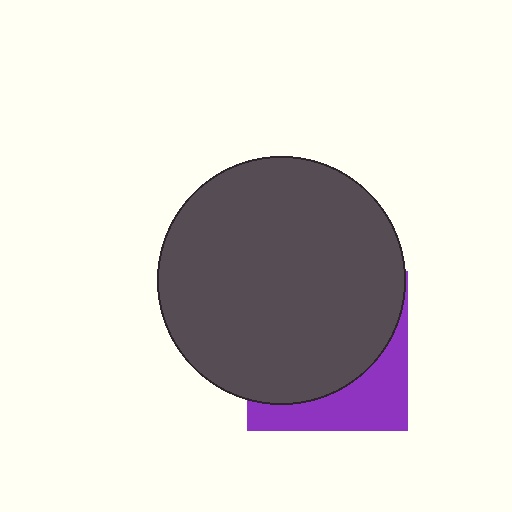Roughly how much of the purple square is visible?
A small part of it is visible (roughly 31%).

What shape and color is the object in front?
The object in front is a dark gray circle.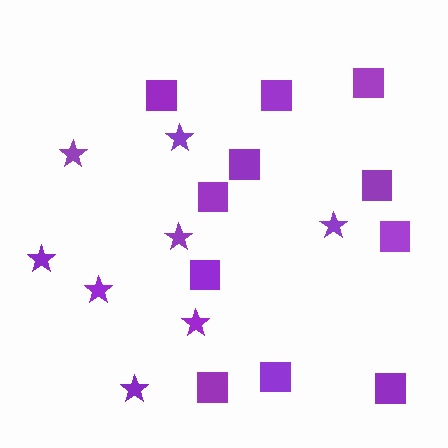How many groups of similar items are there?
There are 2 groups: one group of stars (8) and one group of squares (11).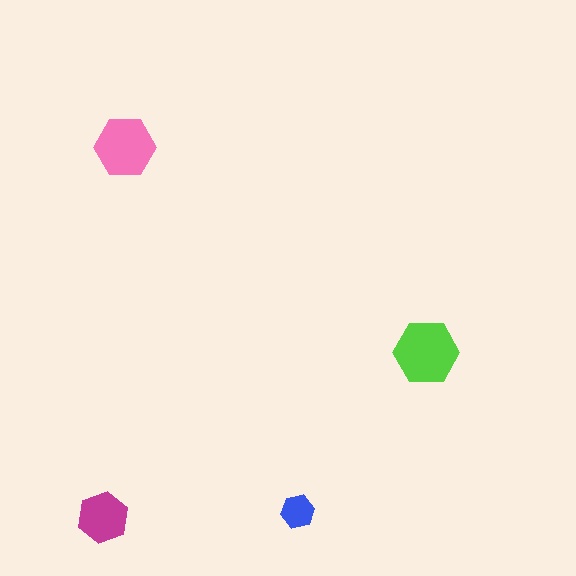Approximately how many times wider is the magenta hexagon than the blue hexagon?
About 1.5 times wider.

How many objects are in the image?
There are 4 objects in the image.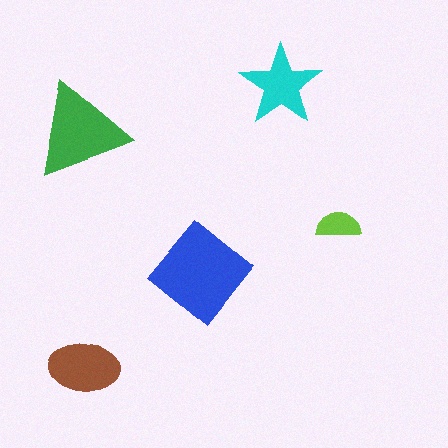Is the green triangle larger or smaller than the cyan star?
Larger.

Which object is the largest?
The blue diamond.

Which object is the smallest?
The lime semicircle.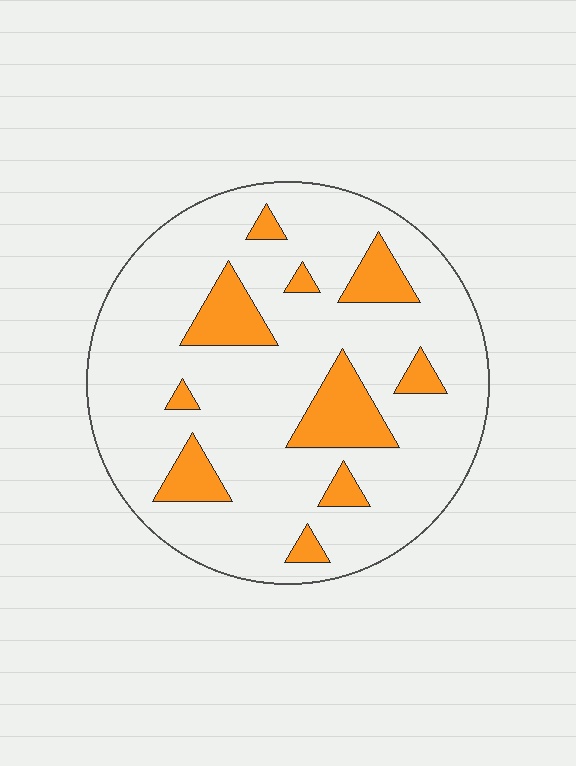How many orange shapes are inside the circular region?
10.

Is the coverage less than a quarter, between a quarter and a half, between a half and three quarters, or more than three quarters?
Less than a quarter.